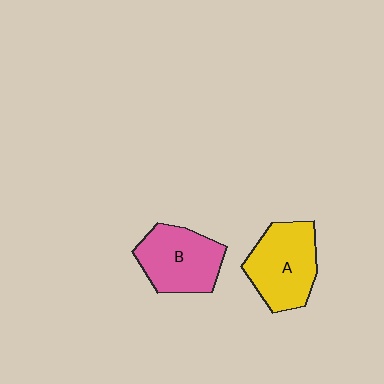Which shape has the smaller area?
Shape B (pink).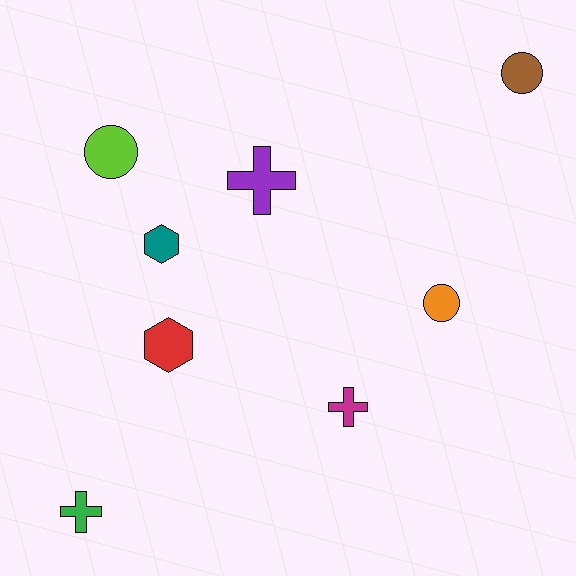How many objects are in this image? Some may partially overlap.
There are 8 objects.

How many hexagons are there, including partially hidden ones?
There are 2 hexagons.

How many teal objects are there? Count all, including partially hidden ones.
There is 1 teal object.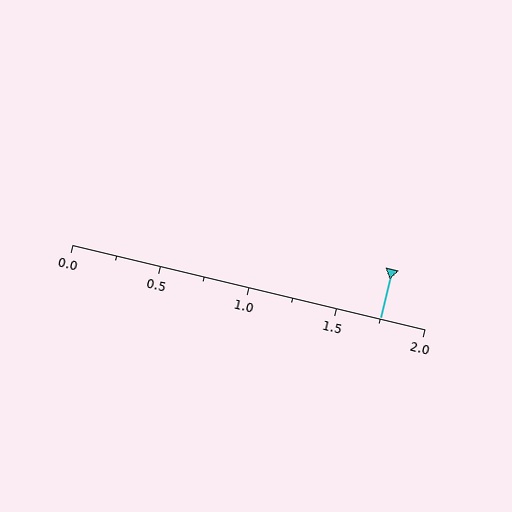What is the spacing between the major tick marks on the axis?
The major ticks are spaced 0.5 apart.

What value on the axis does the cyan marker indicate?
The marker indicates approximately 1.75.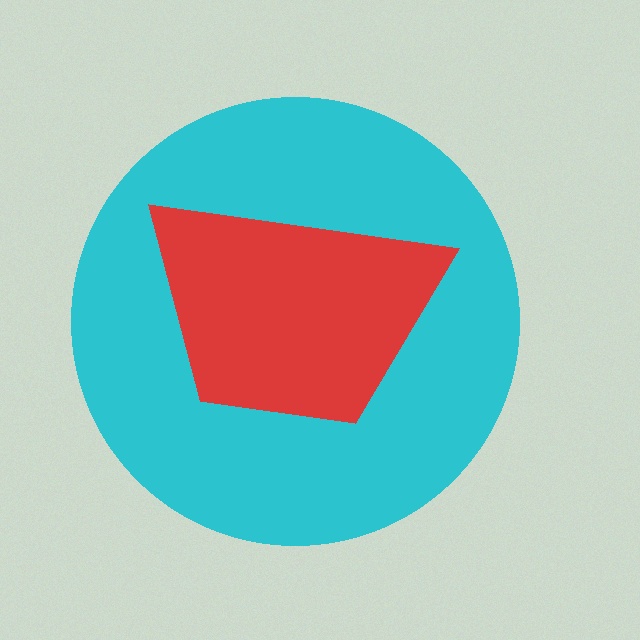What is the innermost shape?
The red trapezoid.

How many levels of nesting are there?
2.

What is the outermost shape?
The cyan circle.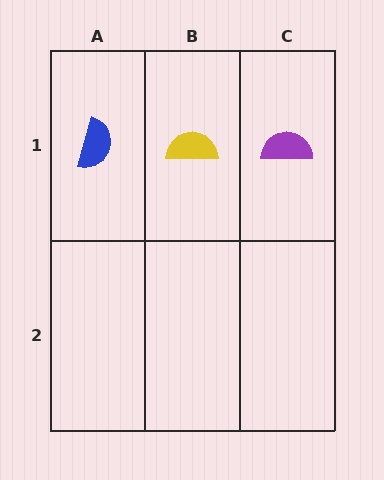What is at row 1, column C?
A purple semicircle.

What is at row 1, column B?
A yellow semicircle.